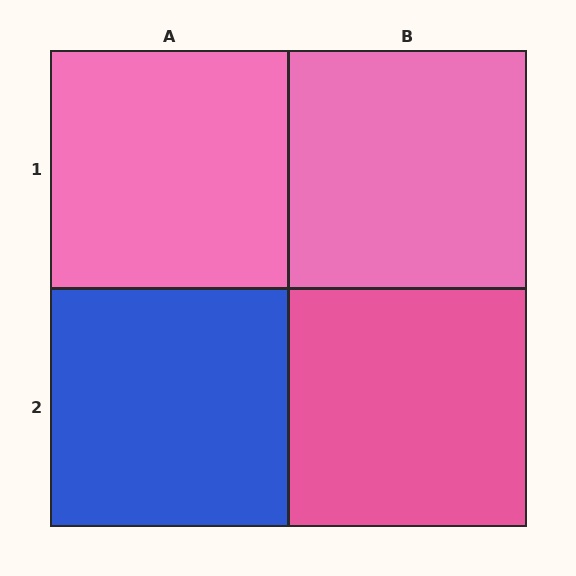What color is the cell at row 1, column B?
Pink.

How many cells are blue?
1 cell is blue.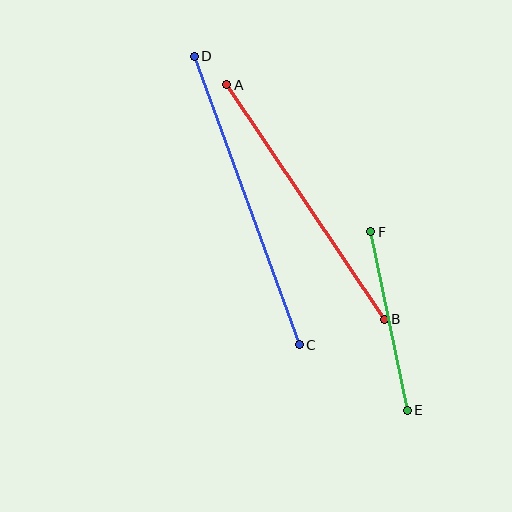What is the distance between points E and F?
The distance is approximately 182 pixels.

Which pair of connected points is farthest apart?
Points C and D are farthest apart.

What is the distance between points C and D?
The distance is approximately 307 pixels.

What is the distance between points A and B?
The distance is approximately 282 pixels.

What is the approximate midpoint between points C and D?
The midpoint is at approximately (247, 200) pixels.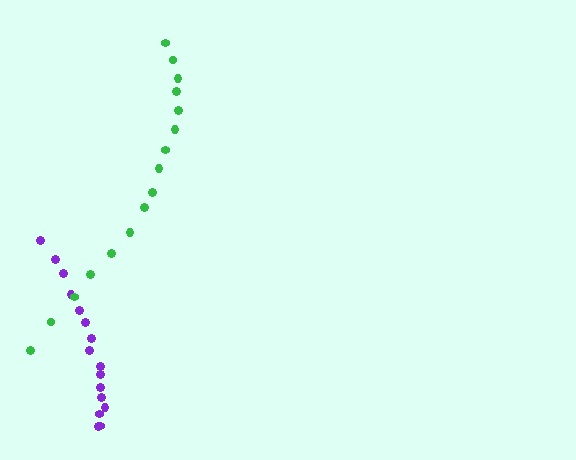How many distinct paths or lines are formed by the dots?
There are 2 distinct paths.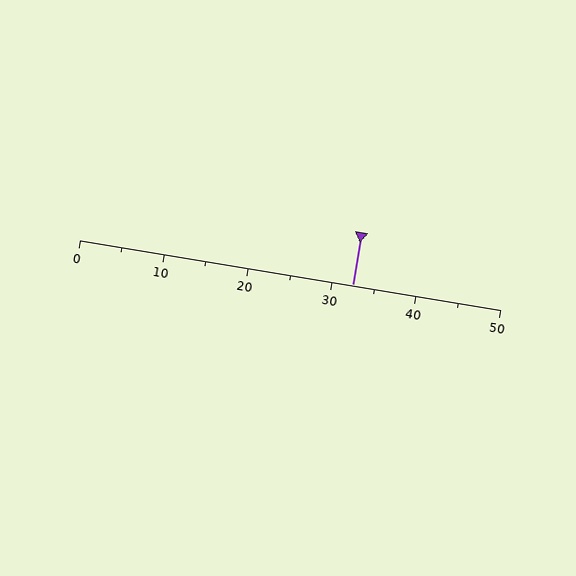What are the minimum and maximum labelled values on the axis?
The axis runs from 0 to 50.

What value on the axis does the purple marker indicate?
The marker indicates approximately 32.5.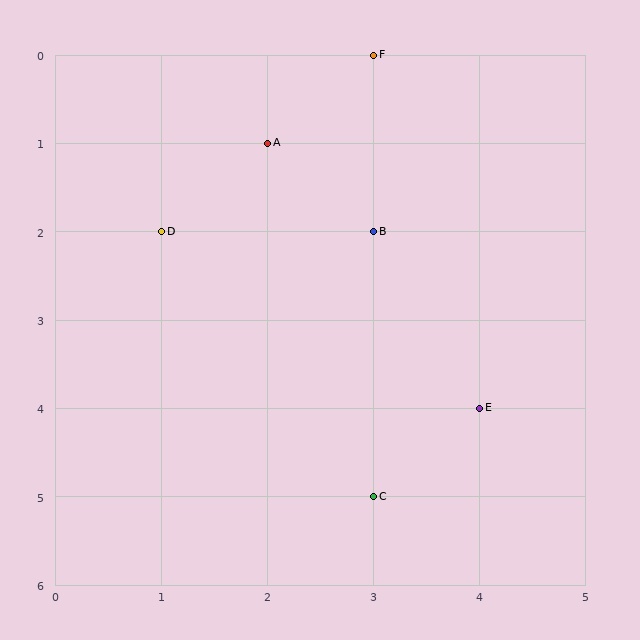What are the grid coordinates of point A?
Point A is at grid coordinates (2, 1).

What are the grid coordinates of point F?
Point F is at grid coordinates (3, 0).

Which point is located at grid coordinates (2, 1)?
Point A is at (2, 1).